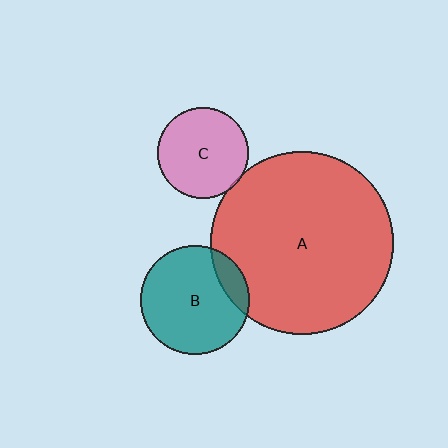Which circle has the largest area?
Circle A (red).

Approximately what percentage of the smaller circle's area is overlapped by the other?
Approximately 15%.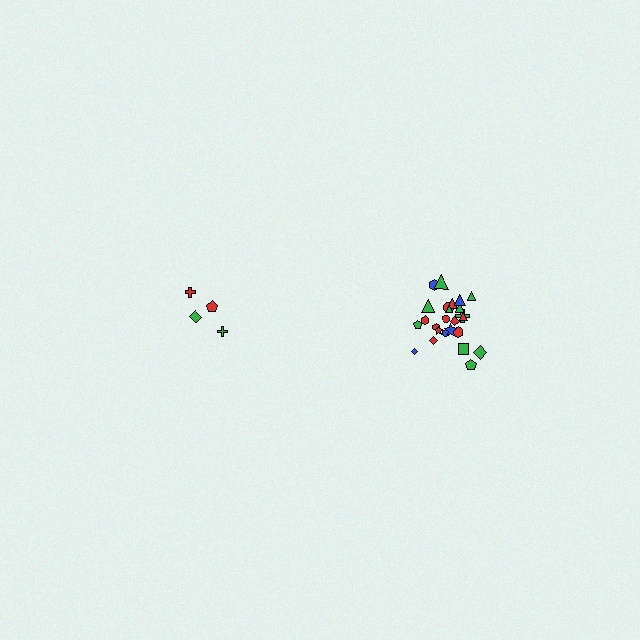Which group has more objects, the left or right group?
The right group.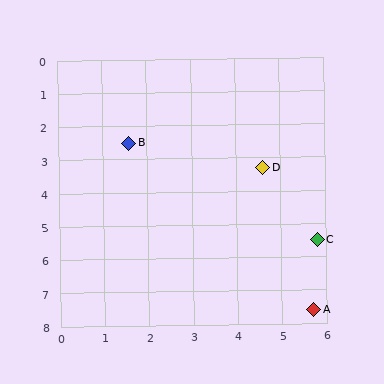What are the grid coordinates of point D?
Point D is at approximately (4.6, 3.3).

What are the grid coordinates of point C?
Point C is at approximately (5.8, 5.5).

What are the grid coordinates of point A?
Point A is at approximately (5.7, 7.6).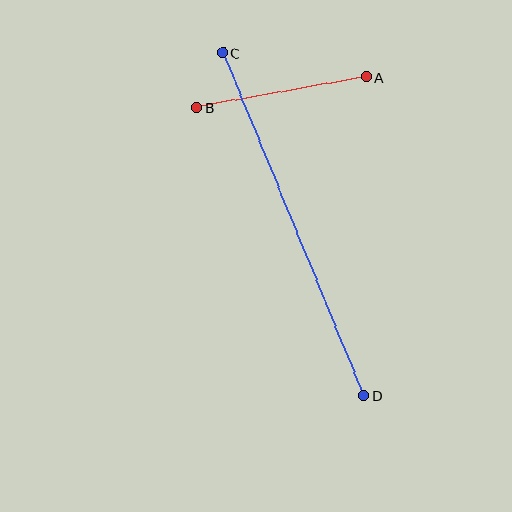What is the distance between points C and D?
The distance is approximately 371 pixels.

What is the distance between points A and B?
The distance is approximately 172 pixels.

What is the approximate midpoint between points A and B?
The midpoint is at approximately (282, 92) pixels.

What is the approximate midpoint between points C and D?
The midpoint is at approximately (293, 225) pixels.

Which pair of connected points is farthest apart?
Points C and D are farthest apart.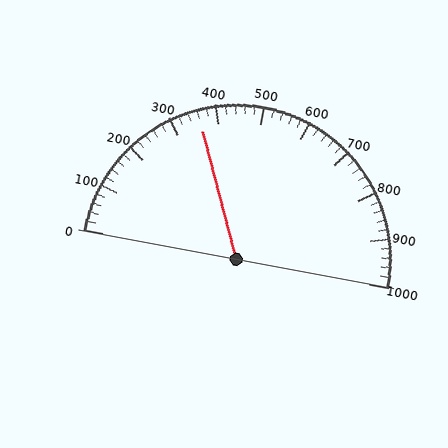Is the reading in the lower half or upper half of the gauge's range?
The reading is in the lower half of the range (0 to 1000).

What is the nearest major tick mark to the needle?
The nearest major tick mark is 400.